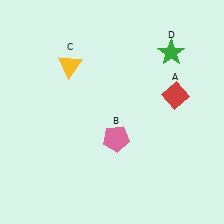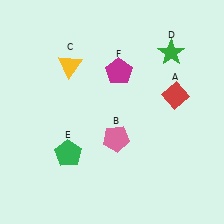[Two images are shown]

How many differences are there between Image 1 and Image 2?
There are 2 differences between the two images.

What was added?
A green pentagon (E), a magenta pentagon (F) were added in Image 2.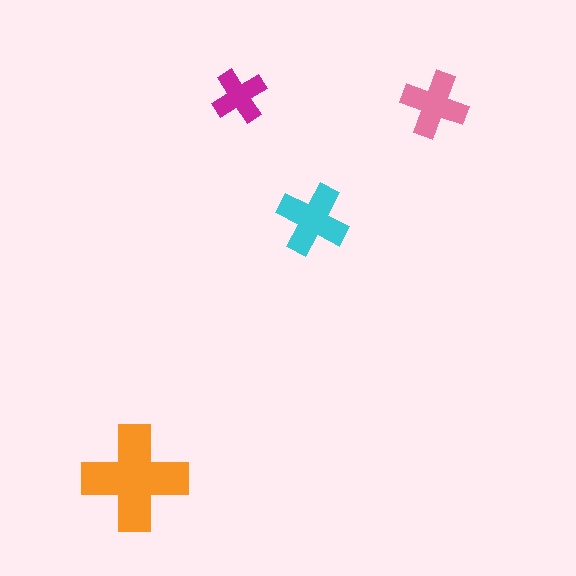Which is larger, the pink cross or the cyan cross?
The cyan one.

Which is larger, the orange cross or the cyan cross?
The orange one.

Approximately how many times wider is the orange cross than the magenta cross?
About 2 times wider.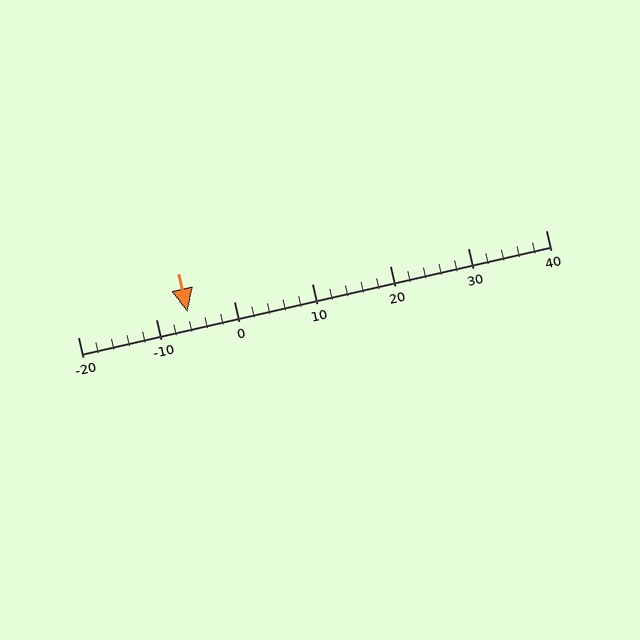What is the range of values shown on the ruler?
The ruler shows values from -20 to 40.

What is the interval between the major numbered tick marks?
The major tick marks are spaced 10 units apart.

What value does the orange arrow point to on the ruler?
The orange arrow points to approximately -6.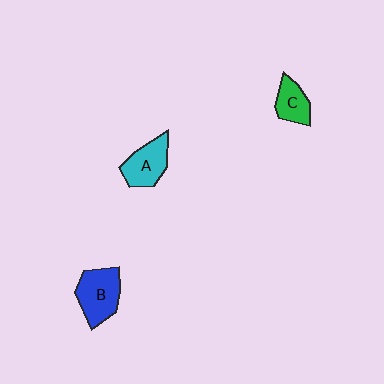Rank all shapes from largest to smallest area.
From largest to smallest: B (blue), A (cyan), C (green).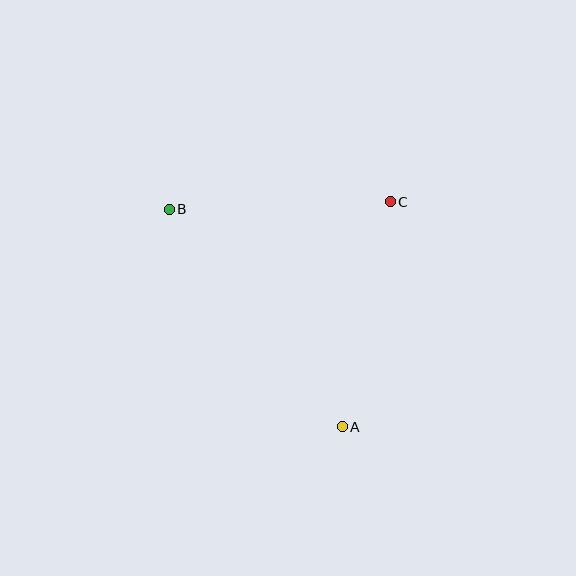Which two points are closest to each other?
Points B and C are closest to each other.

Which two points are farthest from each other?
Points A and B are farthest from each other.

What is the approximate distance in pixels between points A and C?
The distance between A and C is approximately 230 pixels.